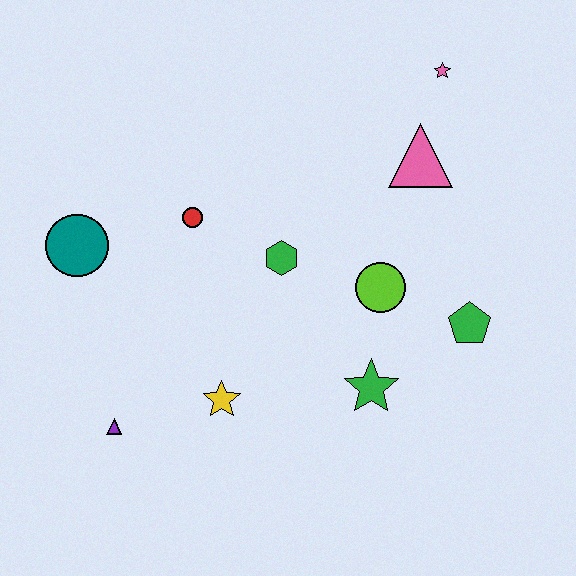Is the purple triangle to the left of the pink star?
Yes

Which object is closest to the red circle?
The green hexagon is closest to the red circle.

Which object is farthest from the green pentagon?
The teal circle is farthest from the green pentagon.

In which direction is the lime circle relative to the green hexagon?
The lime circle is to the right of the green hexagon.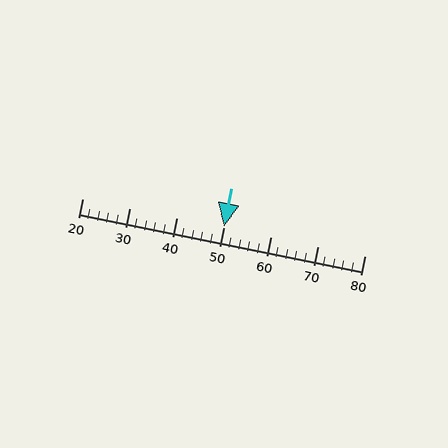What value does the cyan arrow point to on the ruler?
The cyan arrow points to approximately 50.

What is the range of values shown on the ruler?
The ruler shows values from 20 to 80.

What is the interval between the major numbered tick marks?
The major tick marks are spaced 10 units apart.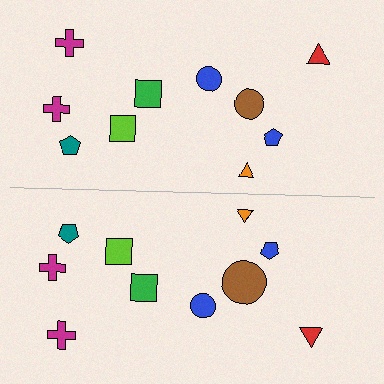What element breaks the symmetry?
The brown circle on the bottom side has a different size than its mirror counterpart.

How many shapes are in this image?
There are 20 shapes in this image.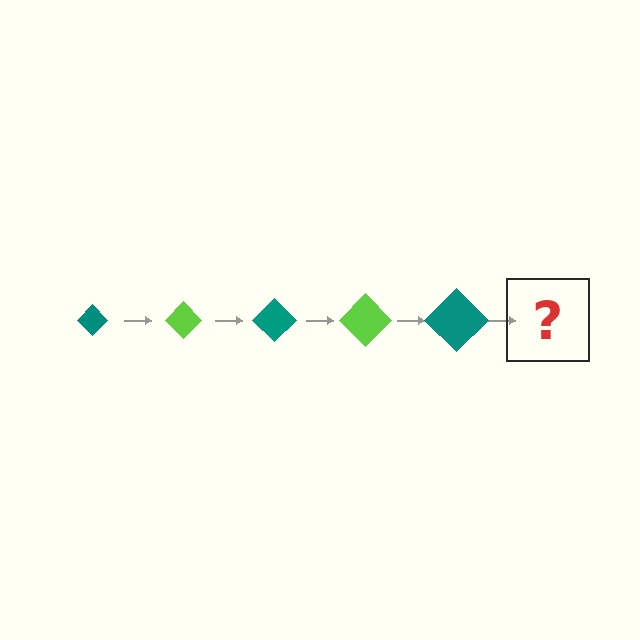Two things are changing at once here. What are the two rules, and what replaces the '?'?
The two rules are that the diamond grows larger each step and the color cycles through teal and lime. The '?' should be a lime diamond, larger than the previous one.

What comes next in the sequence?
The next element should be a lime diamond, larger than the previous one.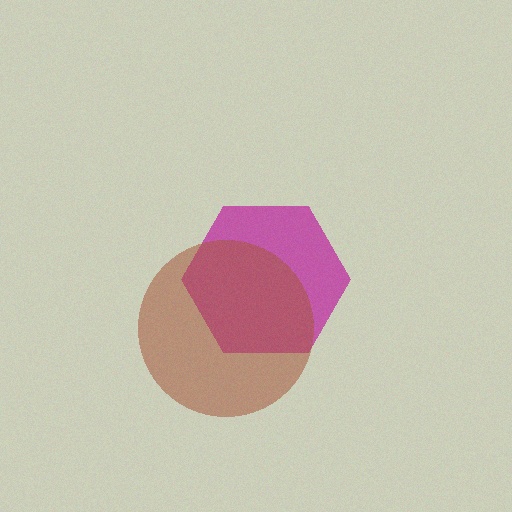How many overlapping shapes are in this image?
There are 2 overlapping shapes in the image.